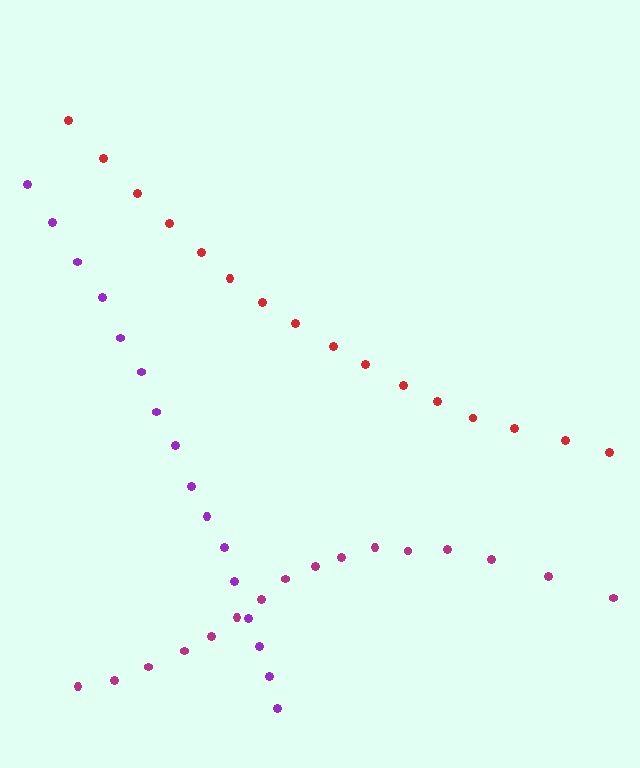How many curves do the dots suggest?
There are 3 distinct paths.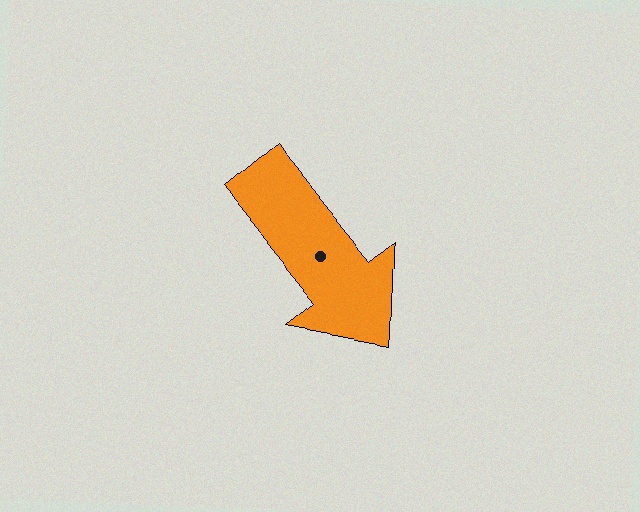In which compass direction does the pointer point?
Southeast.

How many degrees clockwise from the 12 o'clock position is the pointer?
Approximately 141 degrees.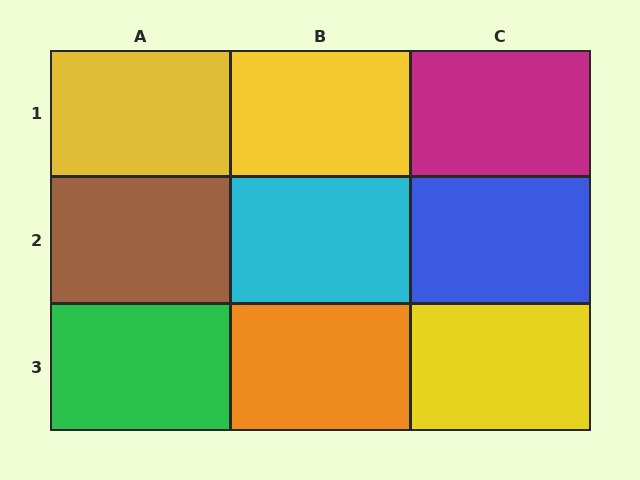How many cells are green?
1 cell is green.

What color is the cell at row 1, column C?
Magenta.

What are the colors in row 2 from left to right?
Brown, cyan, blue.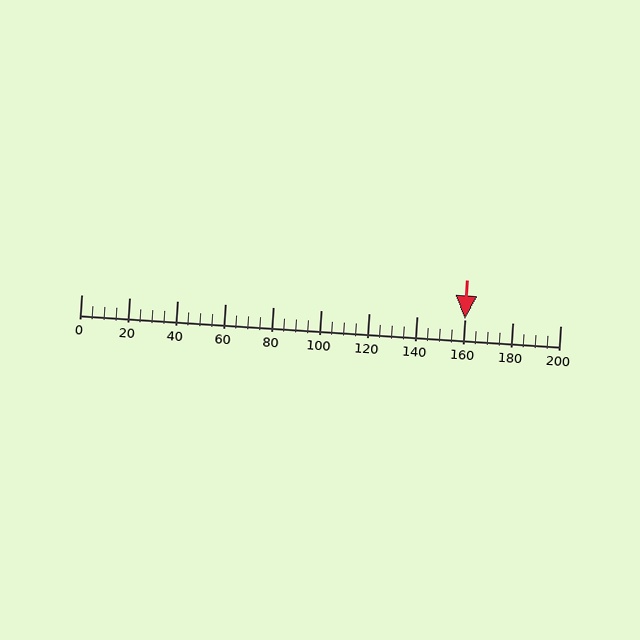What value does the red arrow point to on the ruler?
The red arrow points to approximately 160.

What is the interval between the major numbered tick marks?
The major tick marks are spaced 20 units apart.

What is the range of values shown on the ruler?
The ruler shows values from 0 to 200.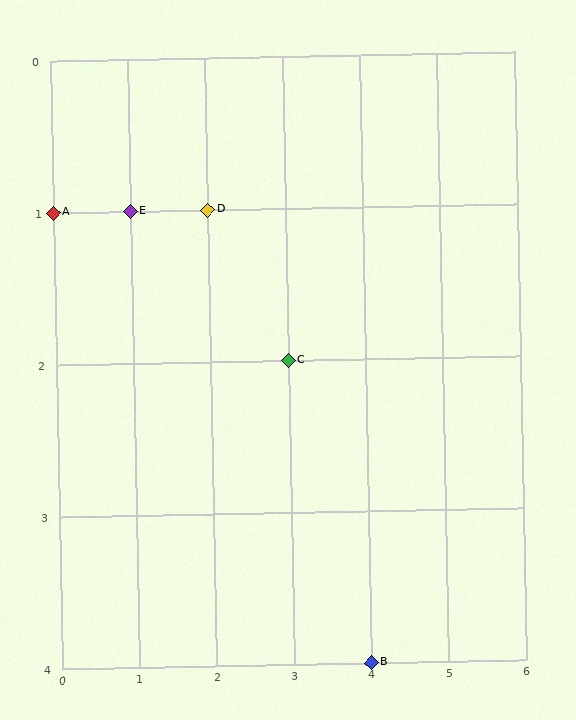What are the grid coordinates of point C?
Point C is at grid coordinates (3, 2).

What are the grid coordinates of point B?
Point B is at grid coordinates (4, 4).